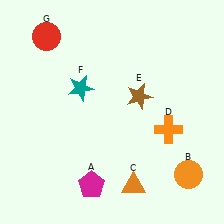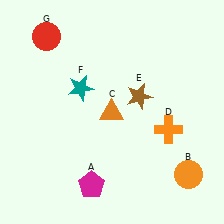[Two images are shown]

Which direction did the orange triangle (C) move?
The orange triangle (C) moved up.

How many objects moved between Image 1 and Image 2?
1 object moved between the two images.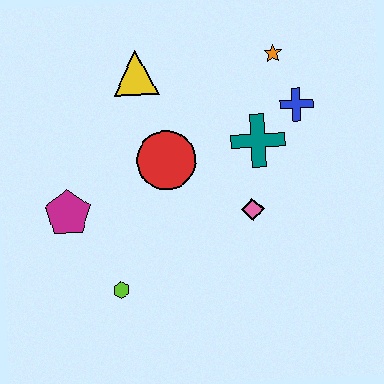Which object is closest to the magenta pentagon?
The lime hexagon is closest to the magenta pentagon.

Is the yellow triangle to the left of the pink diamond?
Yes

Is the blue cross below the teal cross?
No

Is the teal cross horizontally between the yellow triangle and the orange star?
Yes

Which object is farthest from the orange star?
The lime hexagon is farthest from the orange star.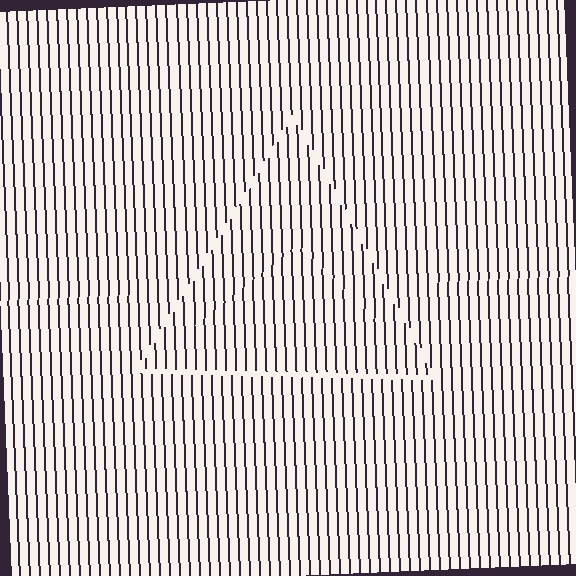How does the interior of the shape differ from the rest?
The interior of the shape contains the same grating, shifted by half a period — the contour is defined by the phase discontinuity where line-ends from the inner and outer gratings abut.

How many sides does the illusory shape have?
3 sides — the line-ends trace a triangle.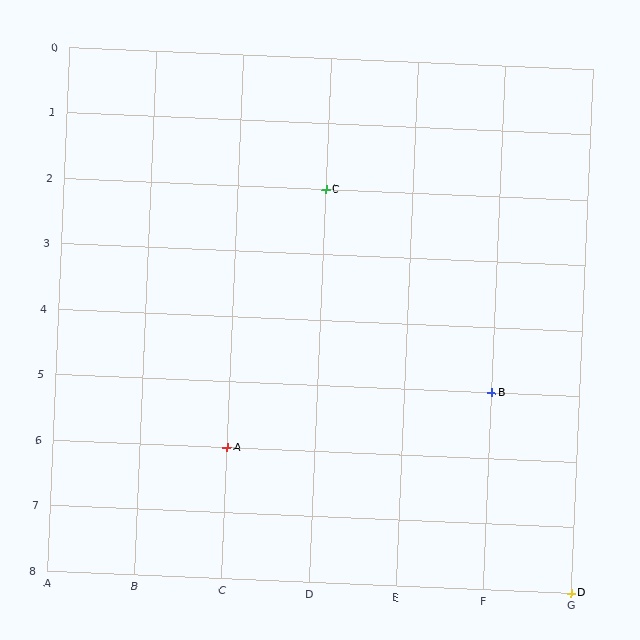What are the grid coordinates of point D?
Point D is at grid coordinates (G, 8).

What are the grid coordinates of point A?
Point A is at grid coordinates (C, 6).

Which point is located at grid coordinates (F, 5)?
Point B is at (F, 5).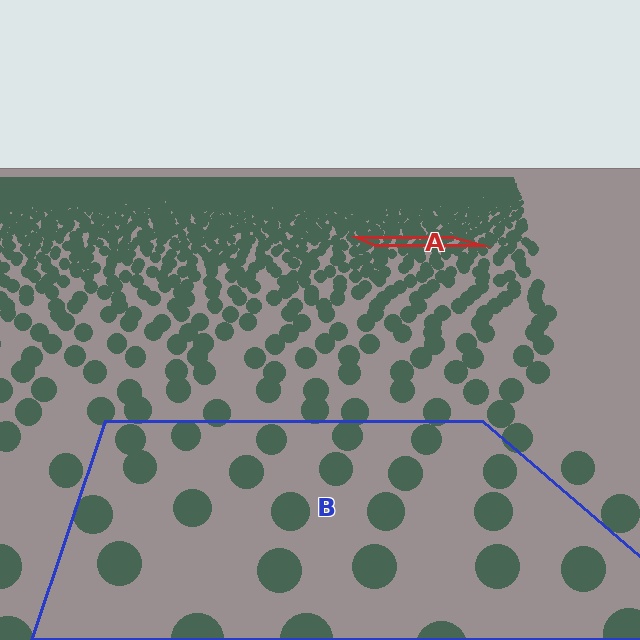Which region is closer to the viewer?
Region B is closer. The texture elements there are larger and more spread out.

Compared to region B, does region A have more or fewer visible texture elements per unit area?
Region A has more texture elements per unit area — they are packed more densely because it is farther away.